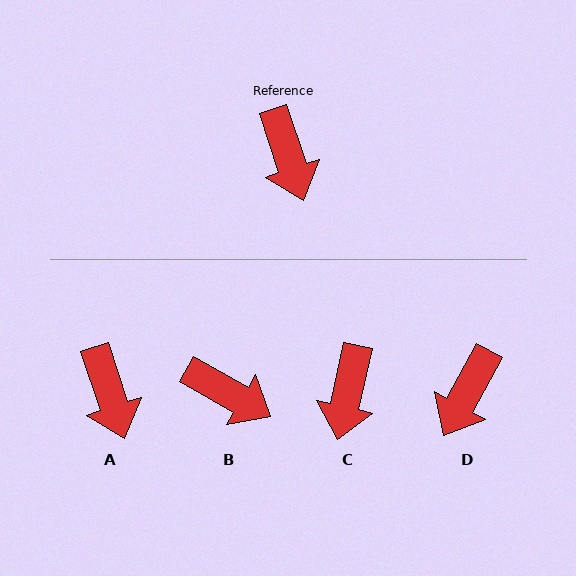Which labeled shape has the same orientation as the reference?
A.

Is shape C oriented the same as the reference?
No, it is off by about 31 degrees.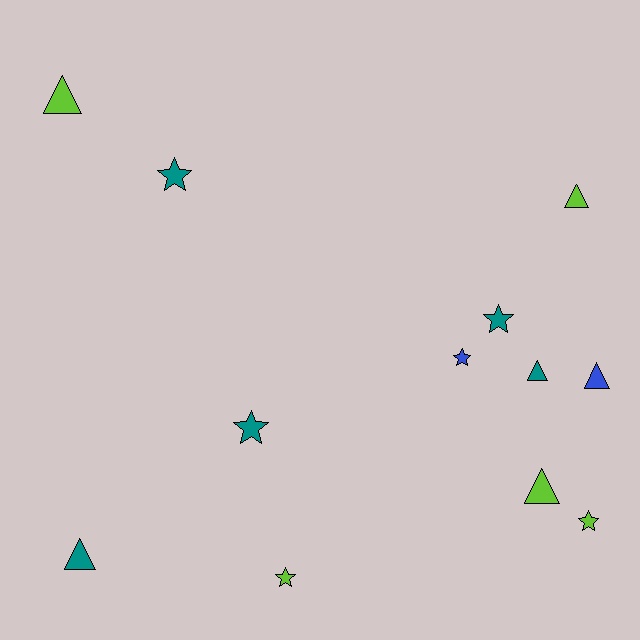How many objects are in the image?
There are 12 objects.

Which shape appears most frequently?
Star, with 6 objects.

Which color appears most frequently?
Teal, with 5 objects.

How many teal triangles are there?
There are 2 teal triangles.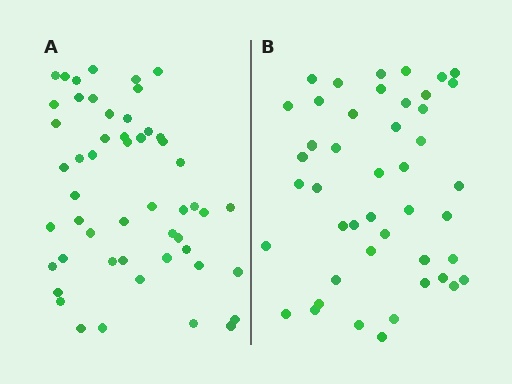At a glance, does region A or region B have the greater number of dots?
Region A (the left region) has more dots.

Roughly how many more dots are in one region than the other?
Region A has roughly 8 or so more dots than region B.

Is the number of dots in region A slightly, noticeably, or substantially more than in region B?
Region A has only slightly more — the two regions are fairly close. The ratio is roughly 1.2 to 1.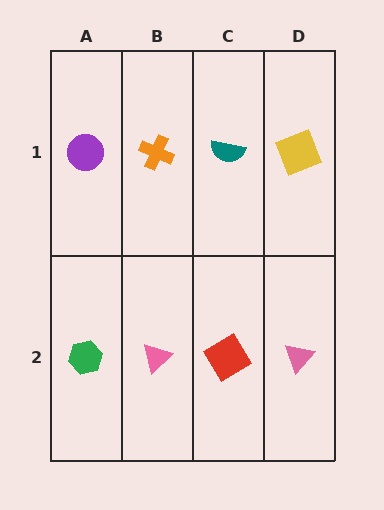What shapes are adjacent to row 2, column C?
A teal semicircle (row 1, column C), a pink triangle (row 2, column B), a pink triangle (row 2, column D).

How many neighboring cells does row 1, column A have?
2.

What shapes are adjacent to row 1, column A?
A green hexagon (row 2, column A), an orange cross (row 1, column B).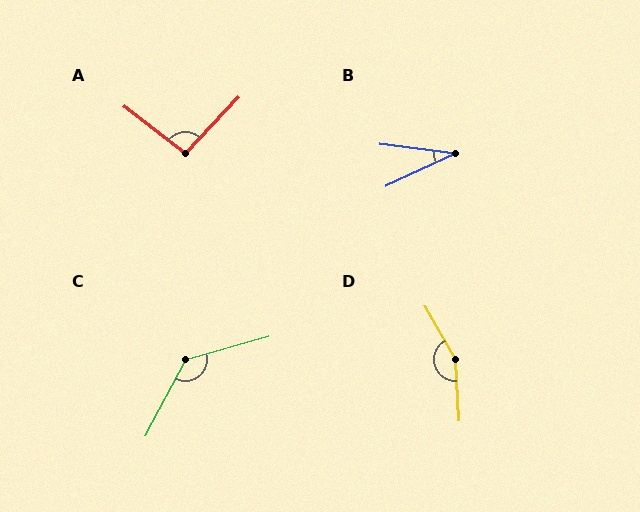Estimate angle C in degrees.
Approximately 133 degrees.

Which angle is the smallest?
B, at approximately 32 degrees.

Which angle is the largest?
D, at approximately 154 degrees.